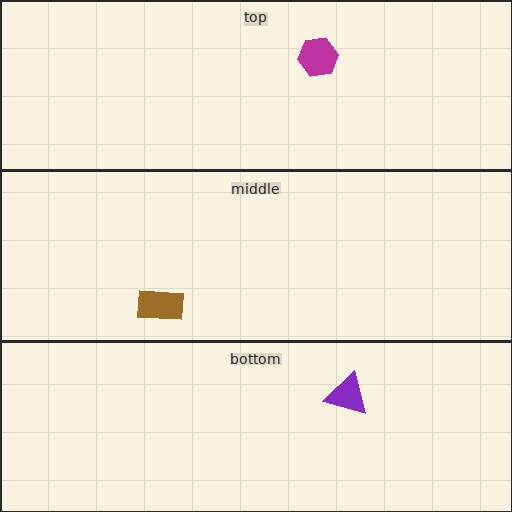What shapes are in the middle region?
The brown rectangle.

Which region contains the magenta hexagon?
The top region.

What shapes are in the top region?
The magenta hexagon.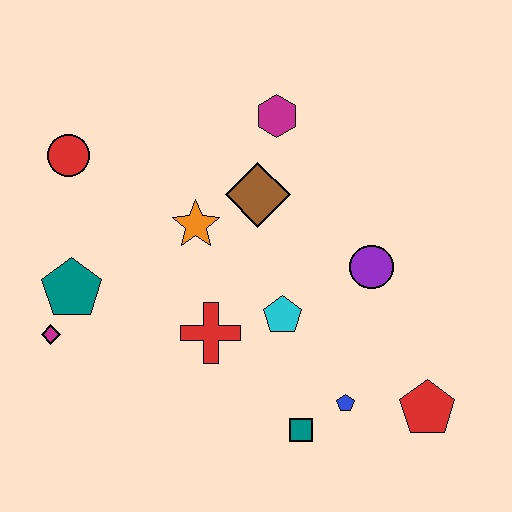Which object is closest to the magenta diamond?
The teal pentagon is closest to the magenta diamond.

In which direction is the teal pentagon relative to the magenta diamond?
The teal pentagon is above the magenta diamond.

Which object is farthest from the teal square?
The red circle is farthest from the teal square.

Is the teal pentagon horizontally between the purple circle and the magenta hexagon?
No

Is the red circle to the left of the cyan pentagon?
Yes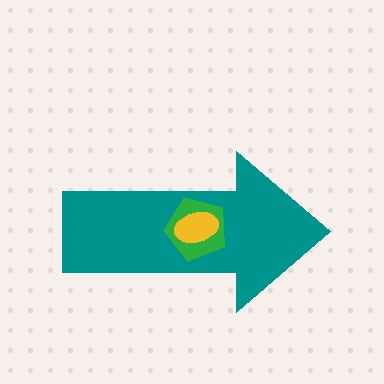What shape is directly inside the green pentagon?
The yellow ellipse.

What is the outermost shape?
The teal arrow.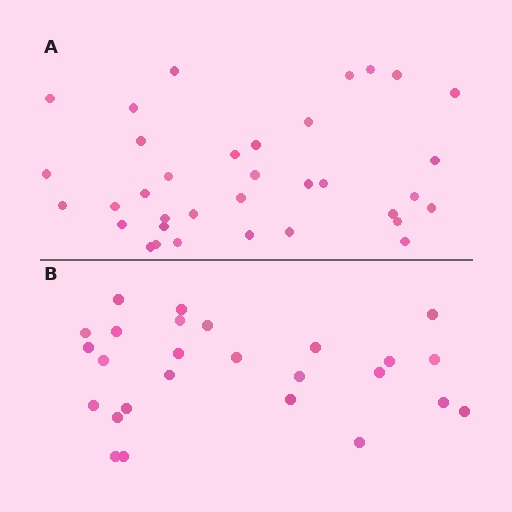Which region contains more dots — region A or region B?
Region A (the top region) has more dots.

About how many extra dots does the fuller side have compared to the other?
Region A has roughly 8 or so more dots than region B.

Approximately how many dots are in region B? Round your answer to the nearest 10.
About 30 dots. (The exact count is 26, which rounds to 30.)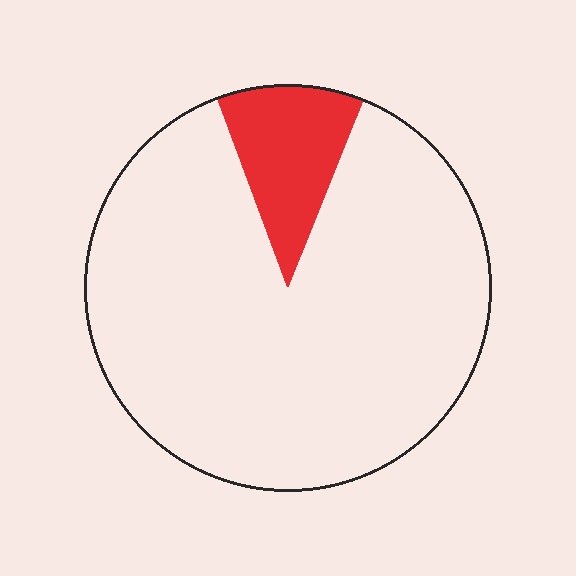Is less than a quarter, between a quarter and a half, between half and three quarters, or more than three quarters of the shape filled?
Less than a quarter.